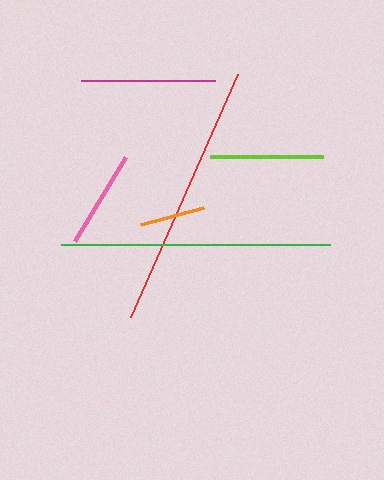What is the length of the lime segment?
The lime segment is approximately 112 pixels long.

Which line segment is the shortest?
The orange line is the shortest at approximately 66 pixels.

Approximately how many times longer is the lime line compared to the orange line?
The lime line is approximately 1.7 times the length of the orange line.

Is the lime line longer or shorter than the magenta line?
The magenta line is longer than the lime line.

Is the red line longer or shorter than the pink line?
The red line is longer than the pink line.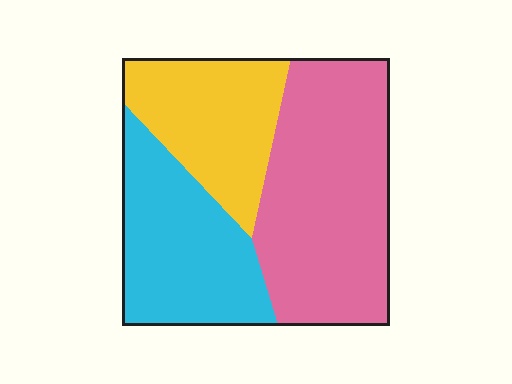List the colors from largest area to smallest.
From largest to smallest: pink, cyan, yellow.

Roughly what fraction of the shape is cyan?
Cyan covers around 30% of the shape.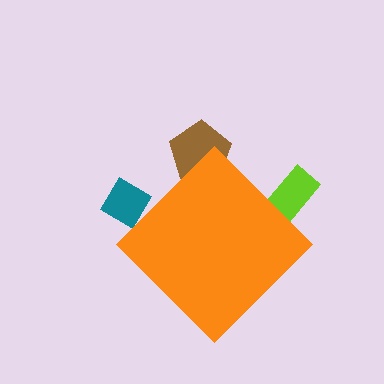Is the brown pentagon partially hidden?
Yes, the brown pentagon is partially hidden behind the orange diamond.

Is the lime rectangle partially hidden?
Yes, the lime rectangle is partially hidden behind the orange diamond.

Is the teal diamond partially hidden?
Yes, the teal diamond is partially hidden behind the orange diamond.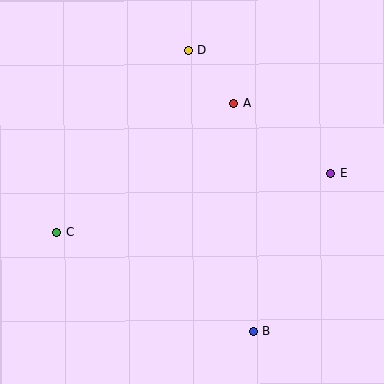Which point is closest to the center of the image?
Point A at (234, 103) is closest to the center.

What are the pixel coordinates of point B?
Point B is at (254, 331).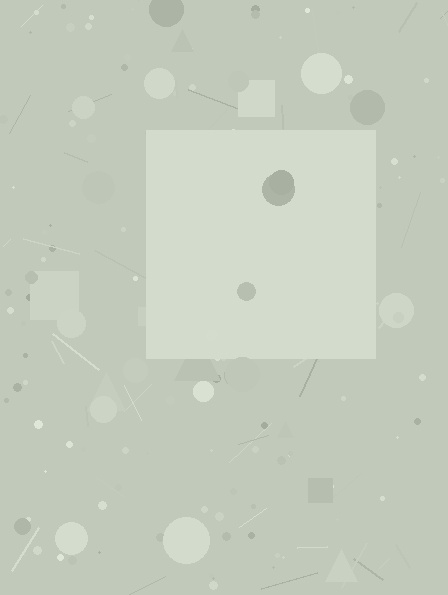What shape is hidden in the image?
A square is hidden in the image.